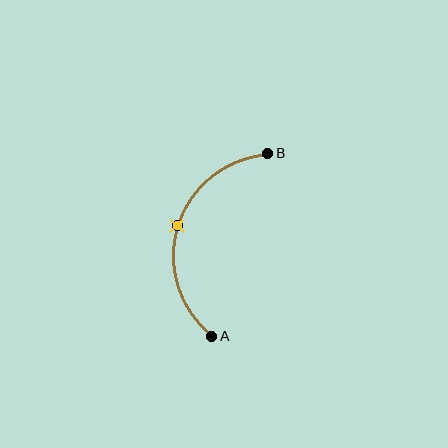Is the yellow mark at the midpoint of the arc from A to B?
Yes. The yellow mark lies on the arc at equal arc-length from both A and B — it is the arc midpoint.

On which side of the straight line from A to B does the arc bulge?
The arc bulges to the left of the straight line connecting A and B.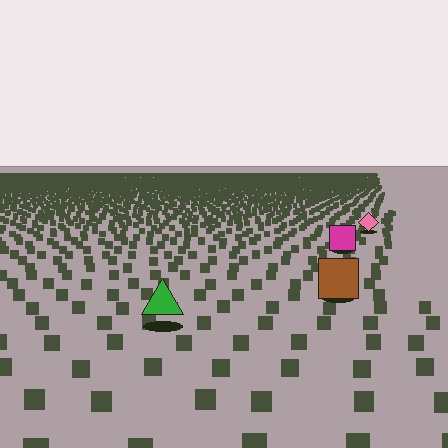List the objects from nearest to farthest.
From nearest to farthest: the green triangle, the brown square, the magenta square, the pink diamond.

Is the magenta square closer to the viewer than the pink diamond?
Yes. The magenta square is closer — you can tell from the texture gradient: the ground texture is coarser near it.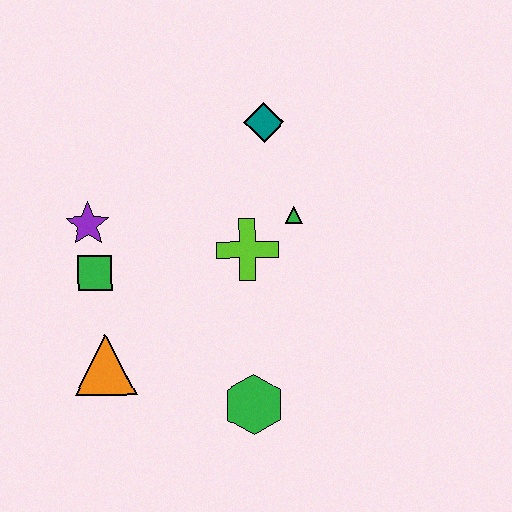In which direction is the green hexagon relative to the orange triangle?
The green hexagon is to the right of the orange triangle.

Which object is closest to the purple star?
The green square is closest to the purple star.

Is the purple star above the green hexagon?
Yes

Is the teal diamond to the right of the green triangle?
No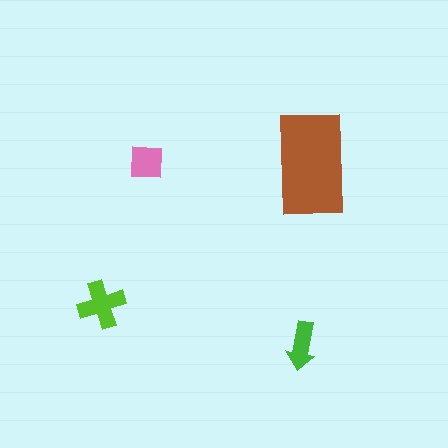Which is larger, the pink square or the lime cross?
The lime cross.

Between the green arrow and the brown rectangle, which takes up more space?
The brown rectangle.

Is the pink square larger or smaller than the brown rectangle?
Smaller.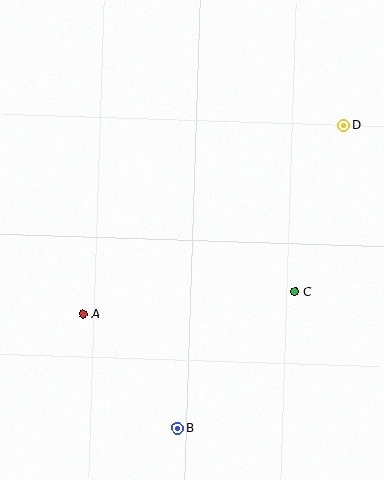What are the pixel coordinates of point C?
Point C is at (295, 292).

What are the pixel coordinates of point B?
Point B is at (178, 428).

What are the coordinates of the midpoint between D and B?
The midpoint between D and B is at (261, 277).